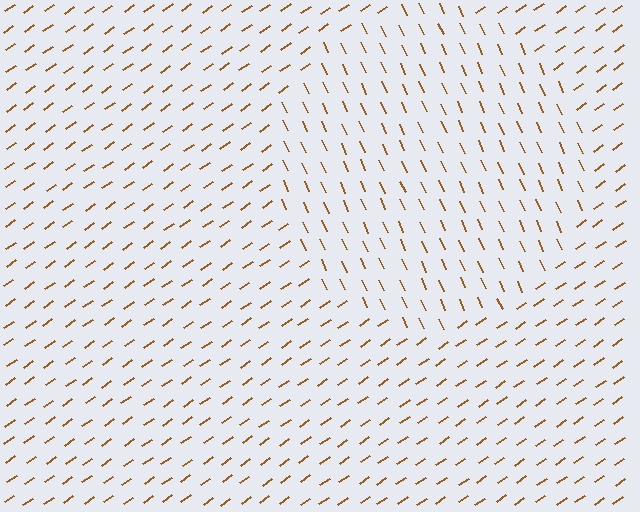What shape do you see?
I see a circle.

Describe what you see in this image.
The image is filled with small brown line segments. A circle region in the image has lines oriented differently from the surrounding lines, creating a visible texture boundary.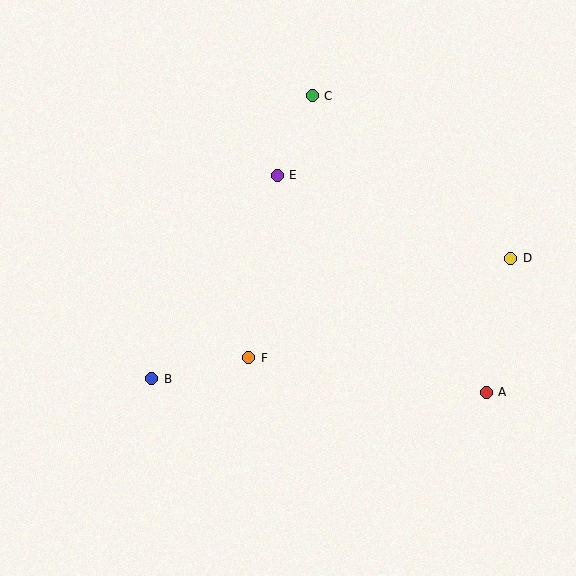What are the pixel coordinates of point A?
Point A is at (487, 392).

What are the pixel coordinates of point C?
Point C is at (313, 96).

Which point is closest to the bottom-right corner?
Point A is closest to the bottom-right corner.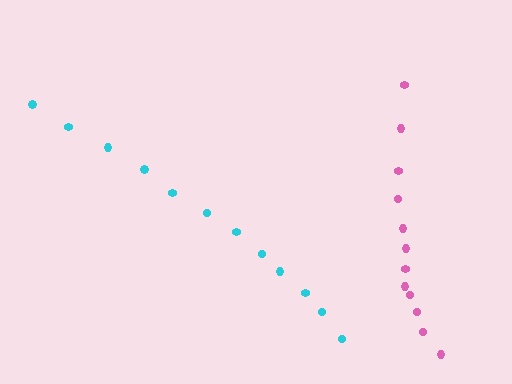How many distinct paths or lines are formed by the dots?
There are 2 distinct paths.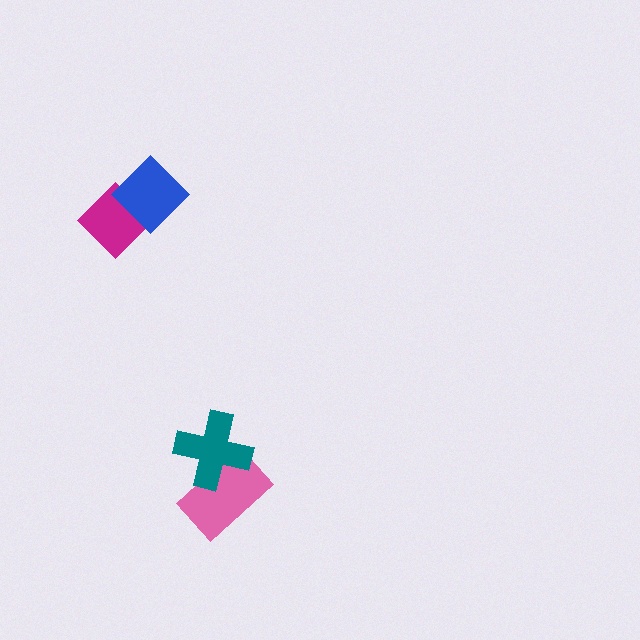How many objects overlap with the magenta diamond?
1 object overlaps with the magenta diamond.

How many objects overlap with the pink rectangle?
1 object overlaps with the pink rectangle.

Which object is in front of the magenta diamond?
The blue diamond is in front of the magenta diamond.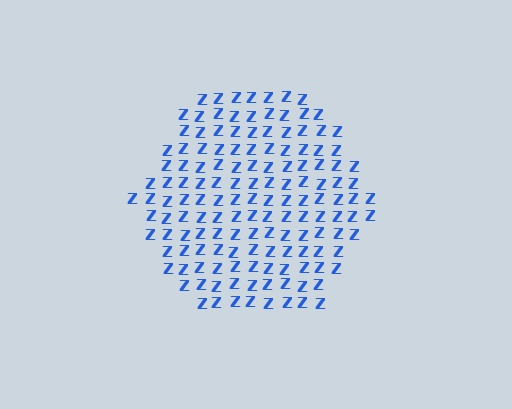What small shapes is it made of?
It is made of small letter Z's.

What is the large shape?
The large shape is a hexagon.